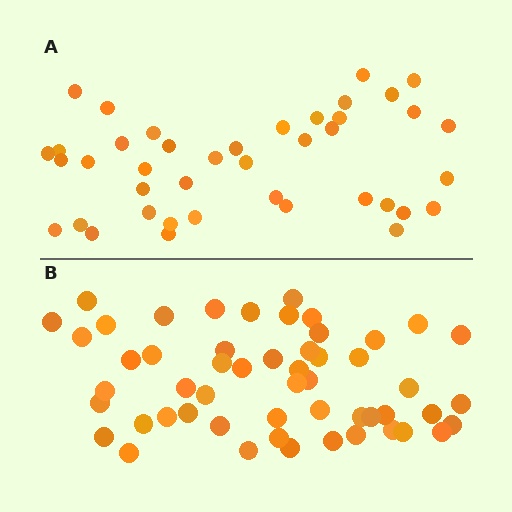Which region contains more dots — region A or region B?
Region B (the bottom region) has more dots.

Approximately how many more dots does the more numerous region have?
Region B has roughly 12 or so more dots than region A.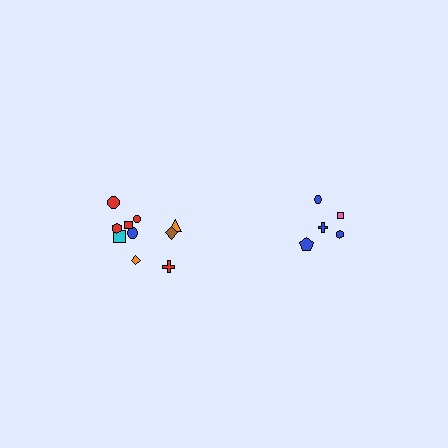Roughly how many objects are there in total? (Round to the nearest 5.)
Roughly 15 objects in total.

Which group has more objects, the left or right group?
The left group.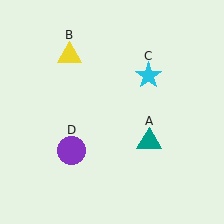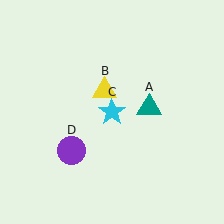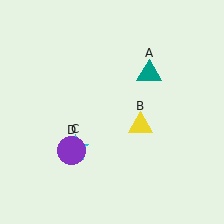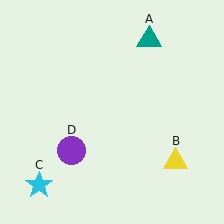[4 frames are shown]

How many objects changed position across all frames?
3 objects changed position: teal triangle (object A), yellow triangle (object B), cyan star (object C).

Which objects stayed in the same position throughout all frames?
Purple circle (object D) remained stationary.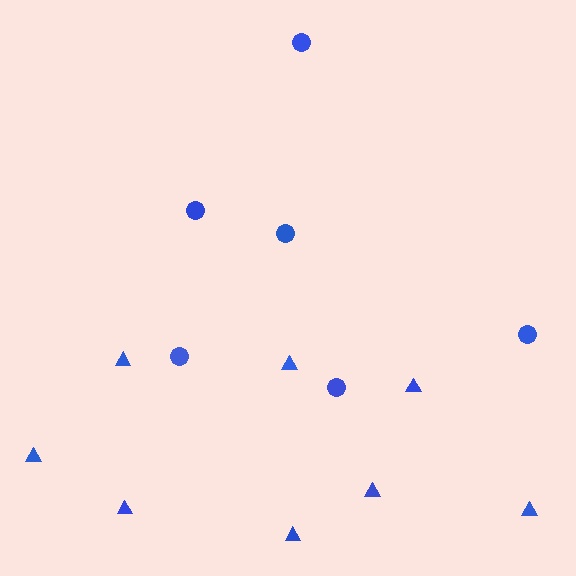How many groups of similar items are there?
There are 2 groups: one group of circles (6) and one group of triangles (8).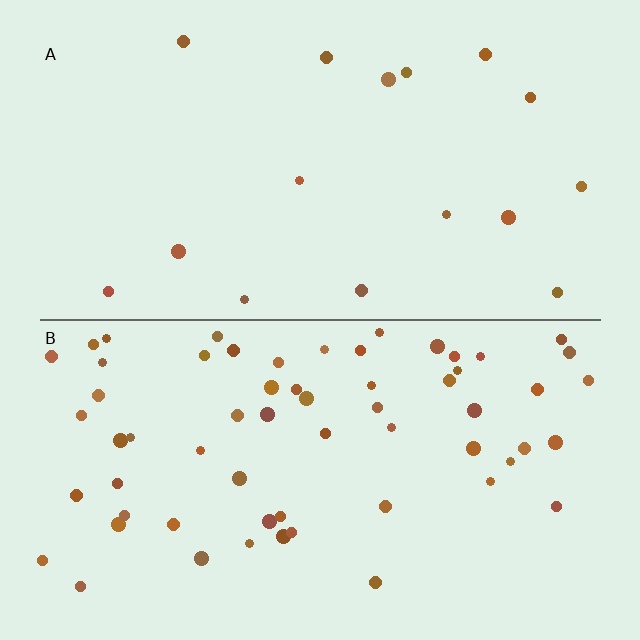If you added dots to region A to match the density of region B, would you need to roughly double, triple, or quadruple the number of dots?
Approximately quadruple.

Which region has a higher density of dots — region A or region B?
B (the bottom).